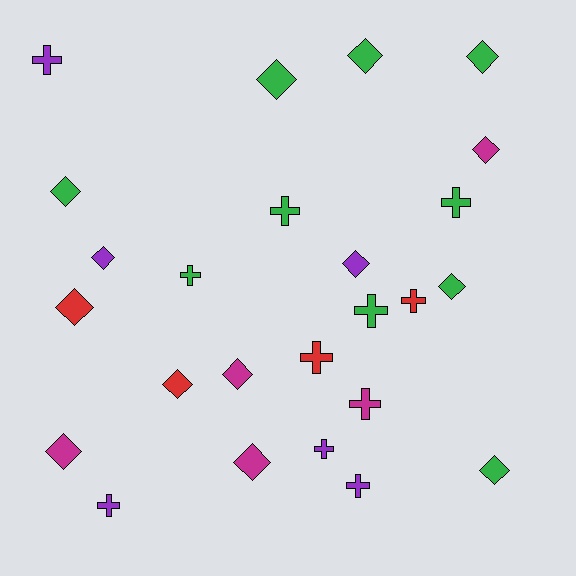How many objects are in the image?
There are 25 objects.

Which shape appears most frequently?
Diamond, with 14 objects.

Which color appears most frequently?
Green, with 10 objects.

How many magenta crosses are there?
There is 1 magenta cross.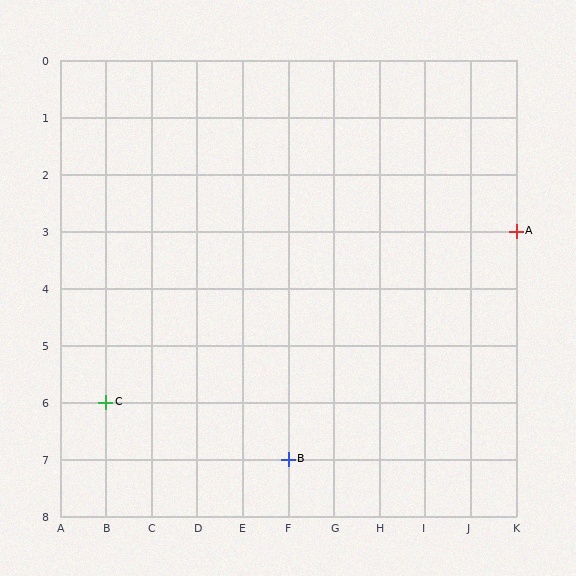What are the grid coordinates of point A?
Point A is at grid coordinates (K, 3).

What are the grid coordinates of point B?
Point B is at grid coordinates (F, 7).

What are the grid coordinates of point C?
Point C is at grid coordinates (B, 6).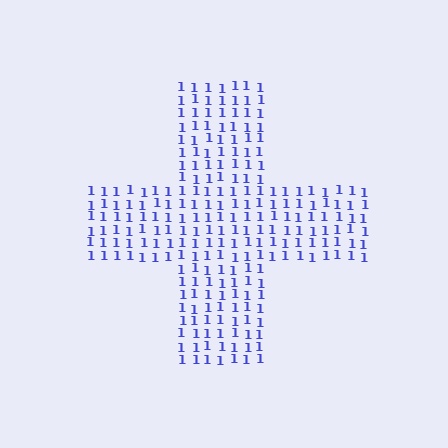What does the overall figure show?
The overall figure shows a cross.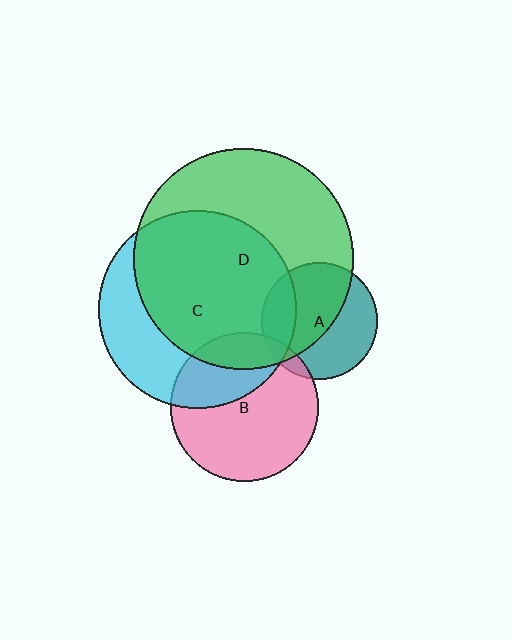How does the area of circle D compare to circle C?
Approximately 1.2 times.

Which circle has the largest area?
Circle D (green).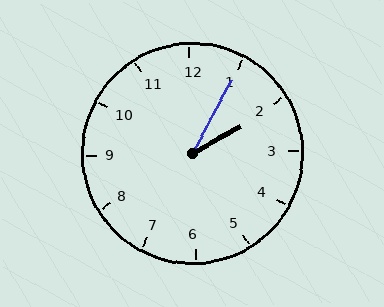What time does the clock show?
2:05.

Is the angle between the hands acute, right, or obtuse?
It is acute.